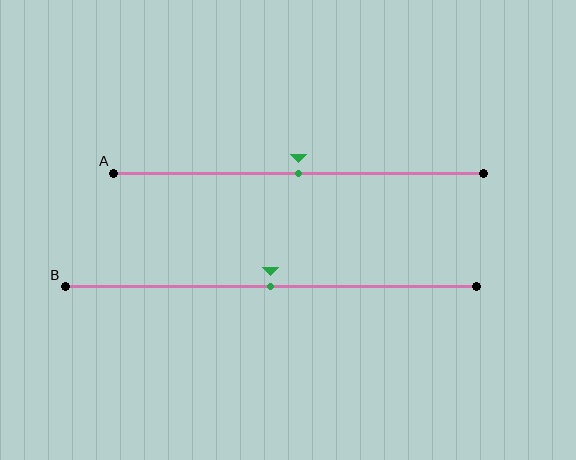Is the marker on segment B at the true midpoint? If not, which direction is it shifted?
Yes, the marker on segment B is at the true midpoint.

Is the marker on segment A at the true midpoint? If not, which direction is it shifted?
Yes, the marker on segment A is at the true midpoint.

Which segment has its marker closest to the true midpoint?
Segment A has its marker closest to the true midpoint.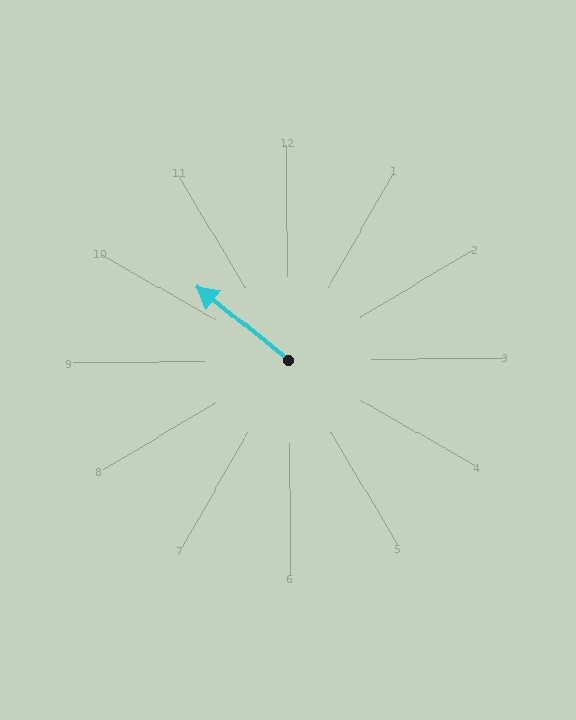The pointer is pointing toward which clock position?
Roughly 10 o'clock.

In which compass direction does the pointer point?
Northwest.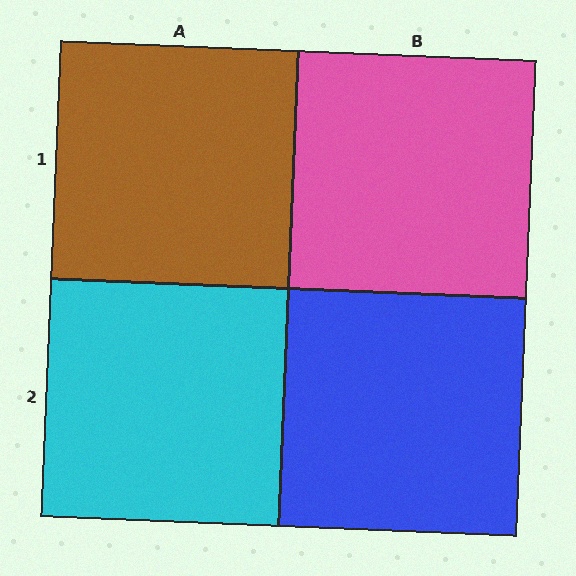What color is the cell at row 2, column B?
Blue.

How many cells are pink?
1 cell is pink.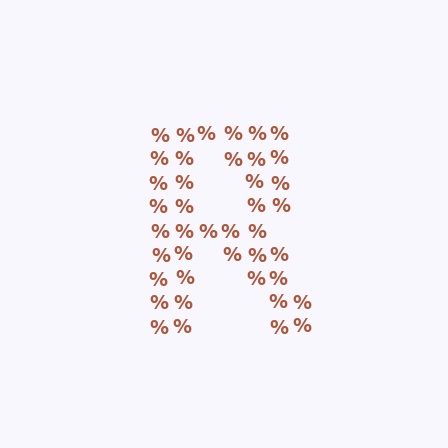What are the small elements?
The small elements are percent signs.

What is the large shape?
The large shape is the letter R.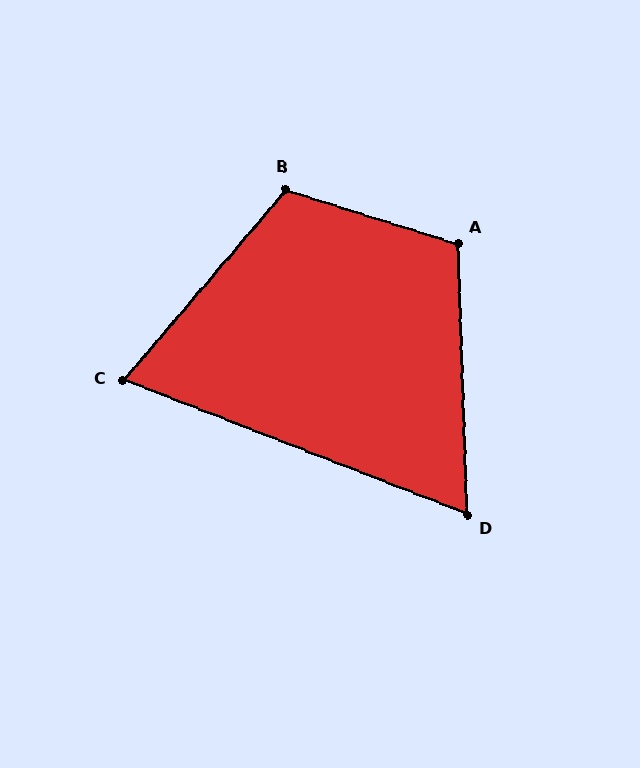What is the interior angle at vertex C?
Approximately 71 degrees (acute).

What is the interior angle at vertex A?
Approximately 109 degrees (obtuse).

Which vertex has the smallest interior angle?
D, at approximately 67 degrees.